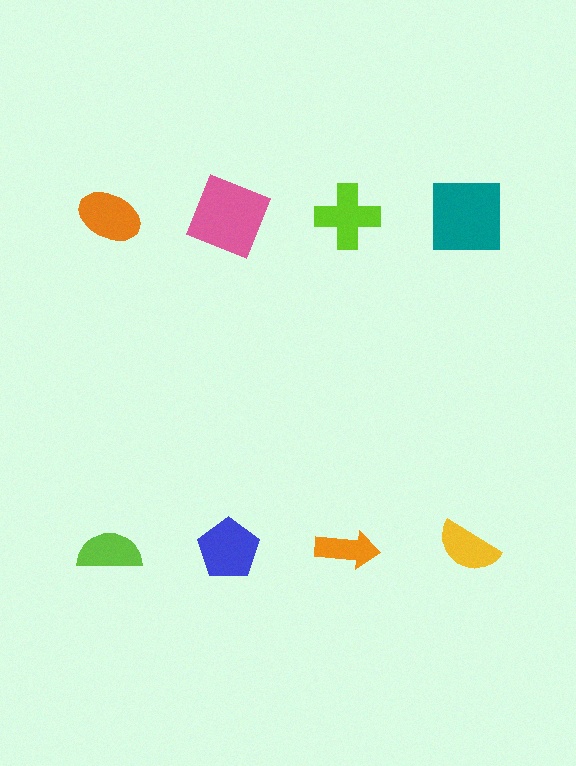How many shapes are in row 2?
4 shapes.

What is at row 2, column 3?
An orange arrow.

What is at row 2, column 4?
A yellow semicircle.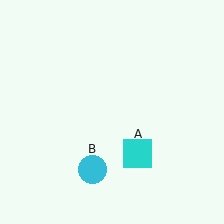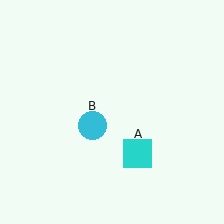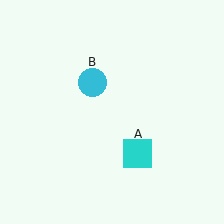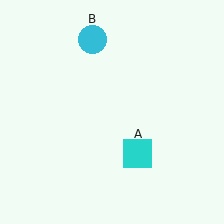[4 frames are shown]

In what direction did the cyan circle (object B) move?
The cyan circle (object B) moved up.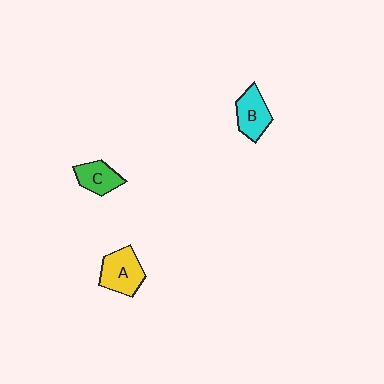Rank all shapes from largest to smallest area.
From largest to smallest: A (yellow), B (cyan), C (green).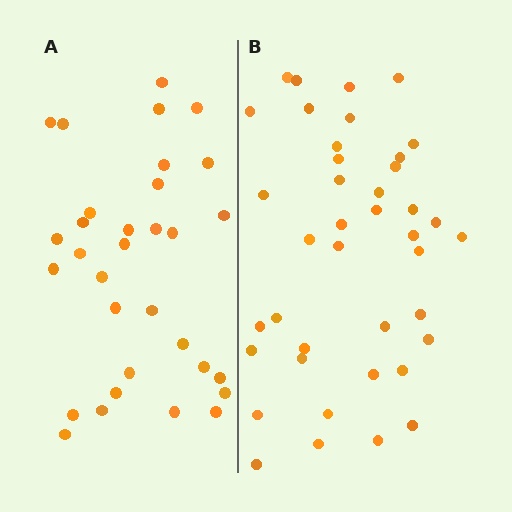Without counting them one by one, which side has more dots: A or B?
Region B (the right region) has more dots.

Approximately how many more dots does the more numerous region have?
Region B has roughly 8 or so more dots than region A.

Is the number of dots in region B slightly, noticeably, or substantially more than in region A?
Region B has noticeably more, but not dramatically so. The ratio is roughly 1.2 to 1.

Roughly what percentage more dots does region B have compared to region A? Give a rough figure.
About 25% more.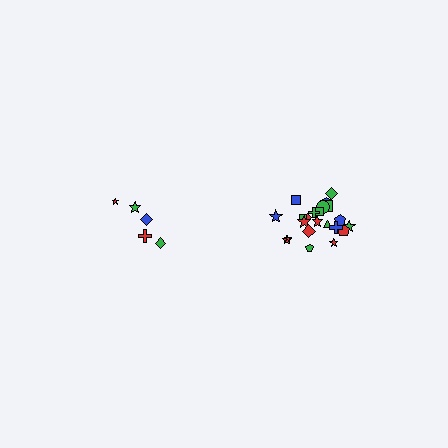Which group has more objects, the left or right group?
The right group.